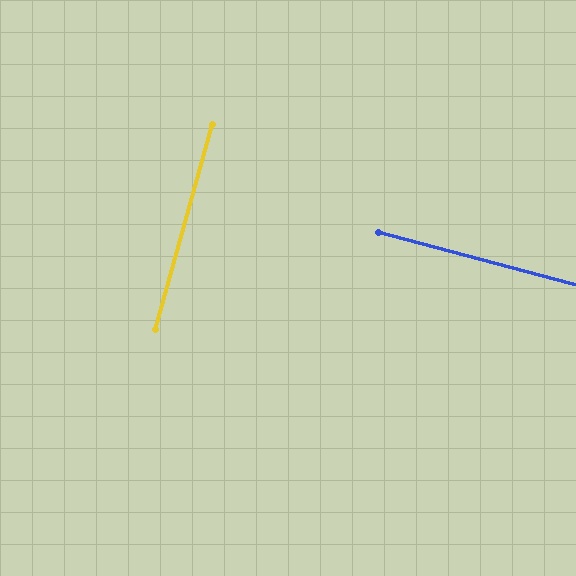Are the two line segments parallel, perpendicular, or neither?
Perpendicular — they meet at approximately 89°.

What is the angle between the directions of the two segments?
Approximately 89 degrees.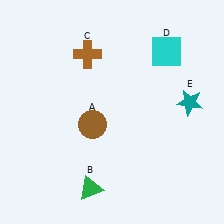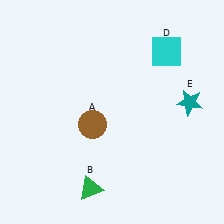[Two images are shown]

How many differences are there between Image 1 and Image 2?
There is 1 difference between the two images.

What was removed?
The brown cross (C) was removed in Image 2.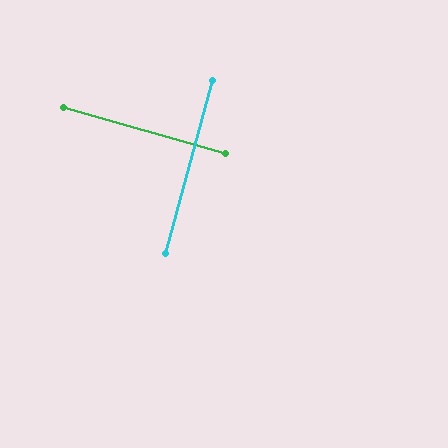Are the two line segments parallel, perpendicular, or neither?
Perpendicular — they meet at approximately 89°.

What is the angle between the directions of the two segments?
Approximately 89 degrees.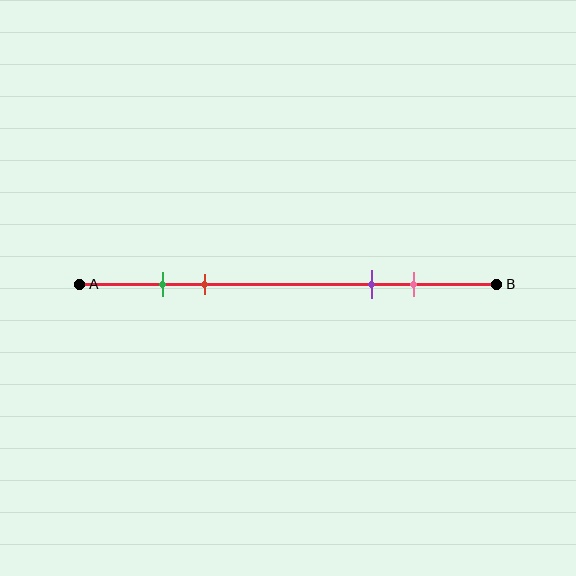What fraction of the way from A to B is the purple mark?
The purple mark is approximately 70% (0.7) of the way from A to B.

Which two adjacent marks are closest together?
The green and red marks are the closest adjacent pair.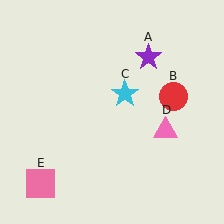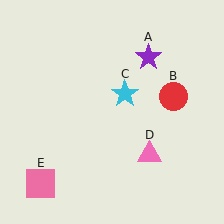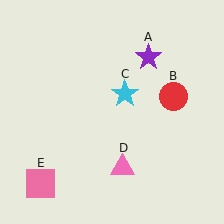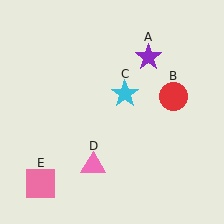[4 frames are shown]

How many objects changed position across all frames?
1 object changed position: pink triangle (object D).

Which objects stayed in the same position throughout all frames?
Purple star (object A) and red circle (object B) and cyan star (object C) and pink square (object E) remained stationary.